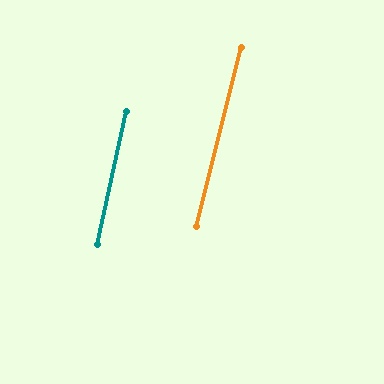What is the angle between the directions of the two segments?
Approximately 2 degrees.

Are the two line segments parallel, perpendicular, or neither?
Parallel — their directions differ by only 1.8°.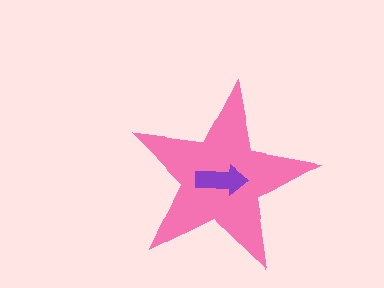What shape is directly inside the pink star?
The purple arrow.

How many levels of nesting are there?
2.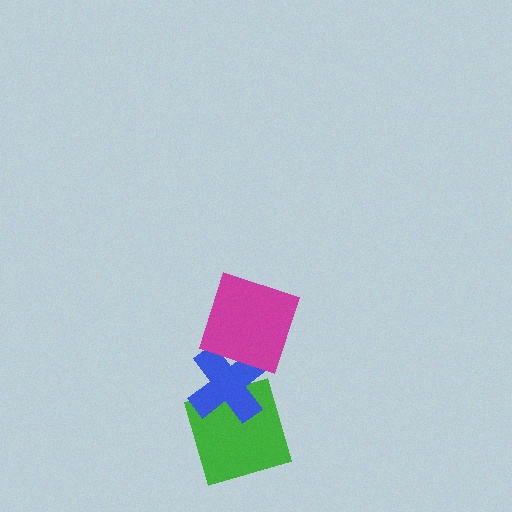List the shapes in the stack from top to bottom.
From top to bottom: the magenta square, the blue cross, the green square.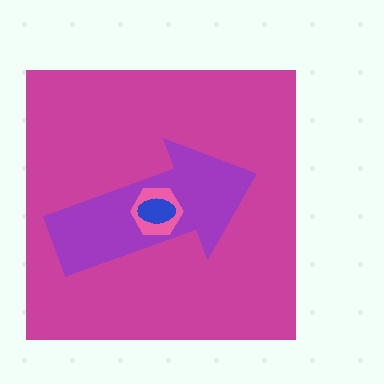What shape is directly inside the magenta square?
The purple arrow.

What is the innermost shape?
The blue ellipse.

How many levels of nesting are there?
4.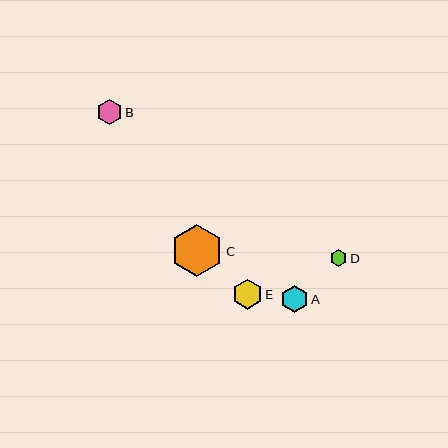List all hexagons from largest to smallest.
From largest to smallest: C, E, A, B, D.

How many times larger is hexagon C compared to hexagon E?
Hexagon C is approximately 1.7 times the size of hexagon E.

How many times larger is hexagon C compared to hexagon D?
Hexagon C is approximately 3.1 times the size of hexagon D.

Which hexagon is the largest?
Hexagon C is the largest with a size of approximately 52 pixels.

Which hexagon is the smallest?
Hexagon D is the smallest with a size of approximately 17 pixels.